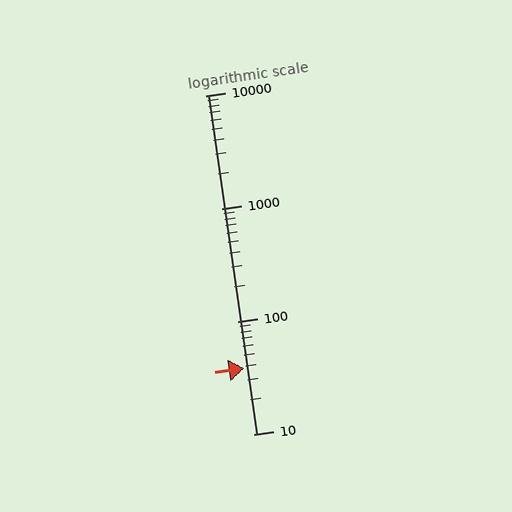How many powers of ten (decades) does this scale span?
The scale spans 3 decades, from 10 to 10000.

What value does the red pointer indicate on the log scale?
The pointer indicates approximately 38.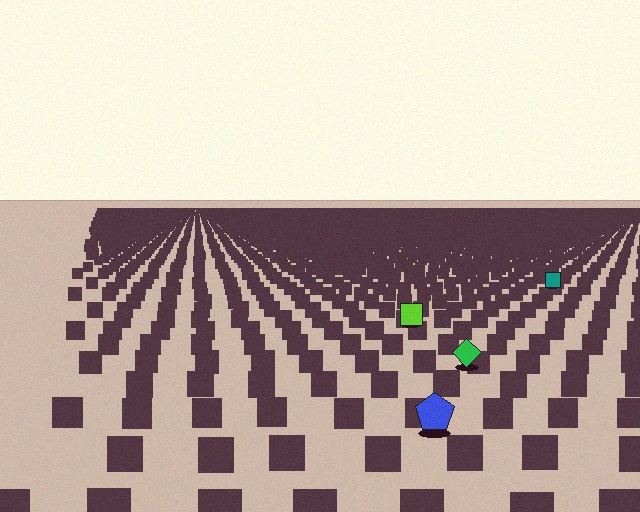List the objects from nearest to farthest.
From nearest to farthest: the blue pentagon, the green diamond, the lime square, the teal square.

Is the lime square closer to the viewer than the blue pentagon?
No. The blue pentagon is closer — you can tell from the texture gradient: the ground texture is coarser near it.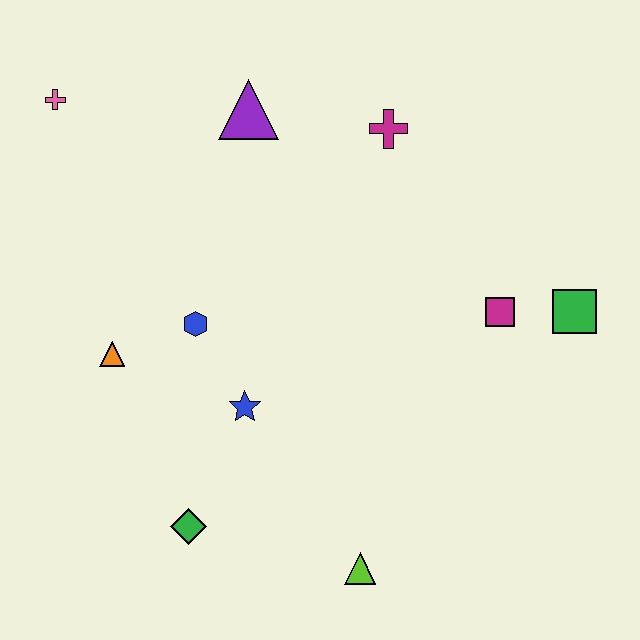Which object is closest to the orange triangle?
The blue hexagon is closest to the orange triangle.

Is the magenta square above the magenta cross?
No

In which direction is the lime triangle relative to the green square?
The lime triangle is below the green square.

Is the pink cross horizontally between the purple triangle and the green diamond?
No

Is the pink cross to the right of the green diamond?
No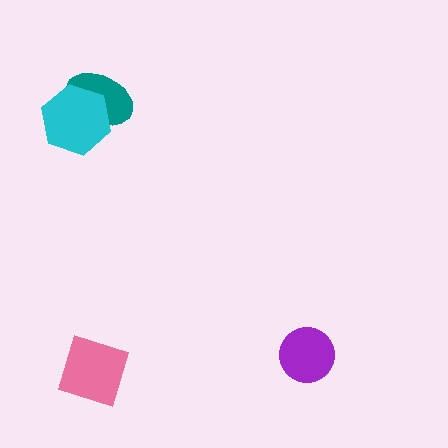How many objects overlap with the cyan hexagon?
1 object overlaps with the cyan hexagon.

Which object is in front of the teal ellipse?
The cyan hexagon is in front of the teal ellipse.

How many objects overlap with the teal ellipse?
1 object overlaps with the teal ellipse.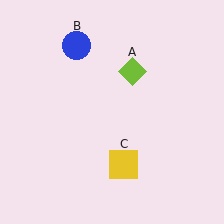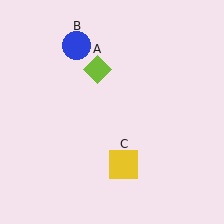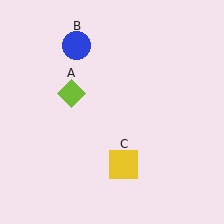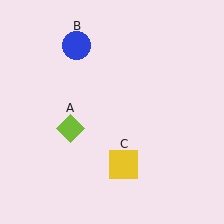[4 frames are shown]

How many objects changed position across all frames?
1 object changed position: lime diamond (object A).